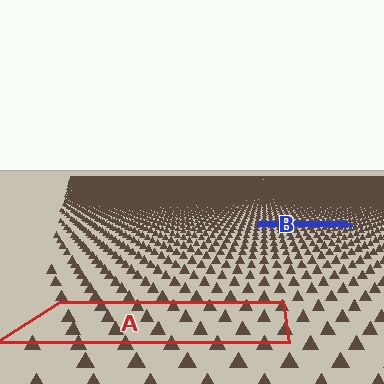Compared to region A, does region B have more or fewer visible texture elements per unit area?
Region B has more texture elements per unit area — they are packed more densely because it is farther away.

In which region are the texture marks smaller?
The texture marks are smaller in region B, because it is farther away.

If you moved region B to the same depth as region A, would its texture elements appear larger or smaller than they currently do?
They would appear larger. At a closer depth, the same texture elements are projected at a bigger on-screen size.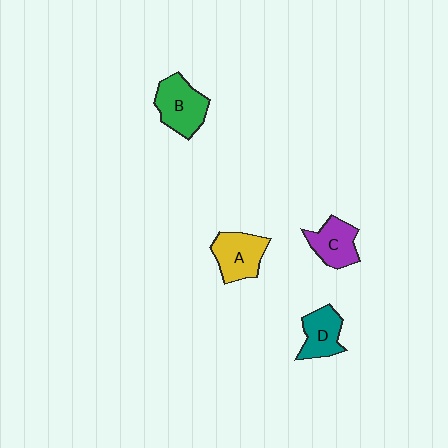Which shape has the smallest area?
Shape D (teal).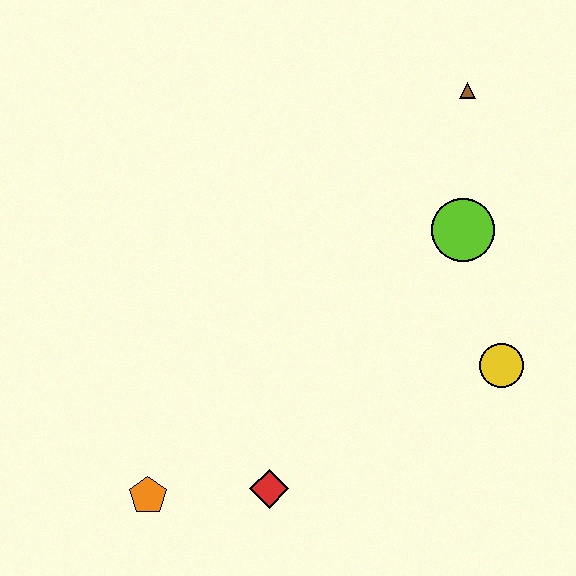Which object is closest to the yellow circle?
The lime circle is closest to the yellow circle.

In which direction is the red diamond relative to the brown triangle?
The red diamond is below the brown triangle.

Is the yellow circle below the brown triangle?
Yes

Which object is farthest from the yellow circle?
The orange pentagon is farthest from the yellow circle.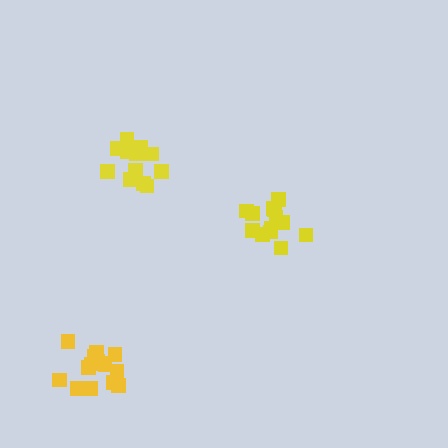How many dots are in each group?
Group 1: 13 dots, Group 2: 12 dots, Group 3: 15 dots (40 total).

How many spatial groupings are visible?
There are 3 spatial groupings.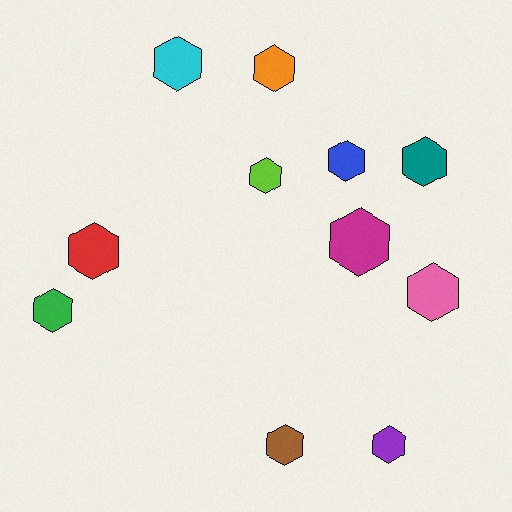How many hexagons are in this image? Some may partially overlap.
There are 11 hexagons.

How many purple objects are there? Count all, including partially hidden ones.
There is 1 purple object.